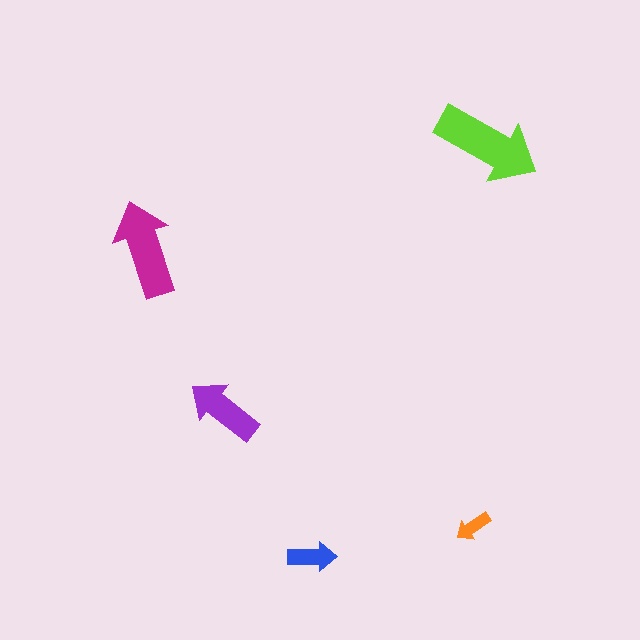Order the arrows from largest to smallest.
the lime one, the magenta one, the purple one, the blue one, the orange one.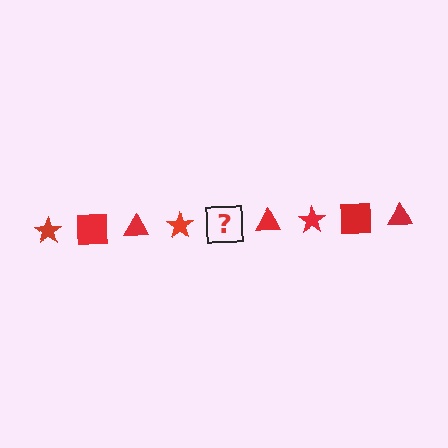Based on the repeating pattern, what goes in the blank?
The blank should be a red square.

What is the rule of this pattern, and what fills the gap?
The rule is that the pattern cycles through star, square, triangle shapes in red. The gap should be filled with a red square.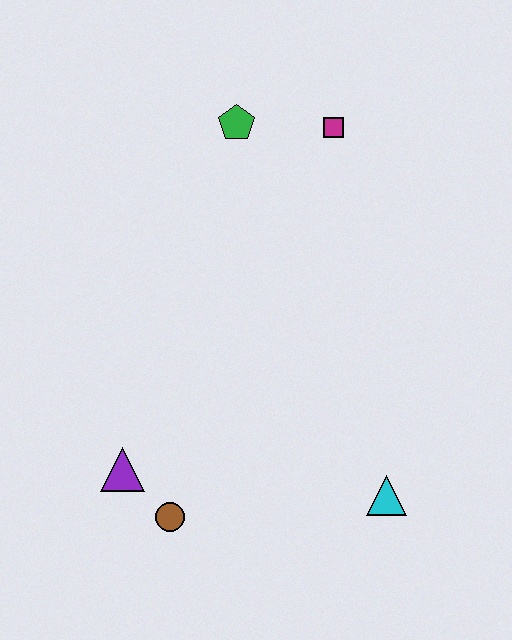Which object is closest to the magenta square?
The green pentagon is closest to the magenta square.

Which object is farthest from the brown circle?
The magenta square is farthest from the brown circle.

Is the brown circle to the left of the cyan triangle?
Yes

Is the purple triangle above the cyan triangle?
Yes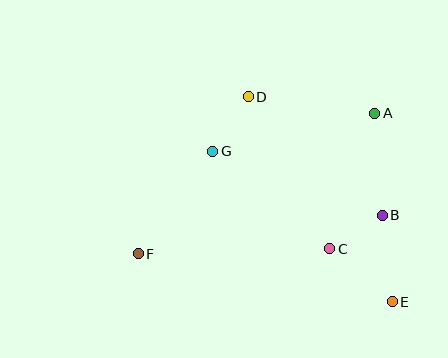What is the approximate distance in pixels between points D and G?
The distance between D and G is approximately 65 pixels.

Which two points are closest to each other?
Points B and C are closest to each other.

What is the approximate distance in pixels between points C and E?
The distance between C and E is approximately 82 pixels.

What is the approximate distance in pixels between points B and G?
The distance between B and G is approximately 181 pixels.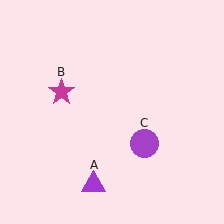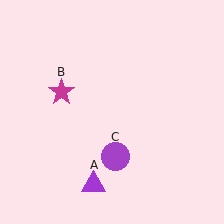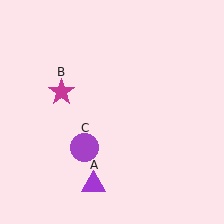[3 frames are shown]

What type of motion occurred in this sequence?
The purple circle (object C) rotated clockwise around the center of the scene.